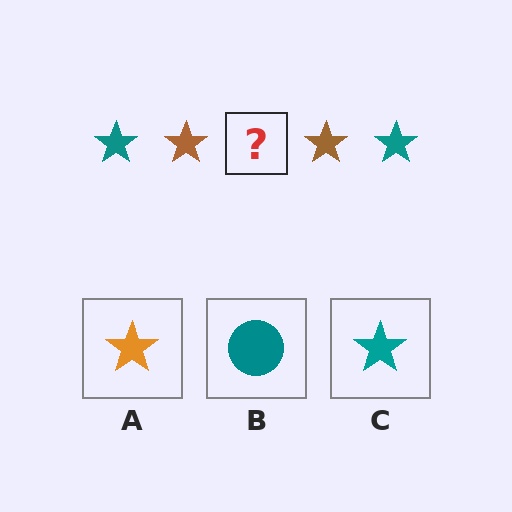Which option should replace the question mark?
Option C.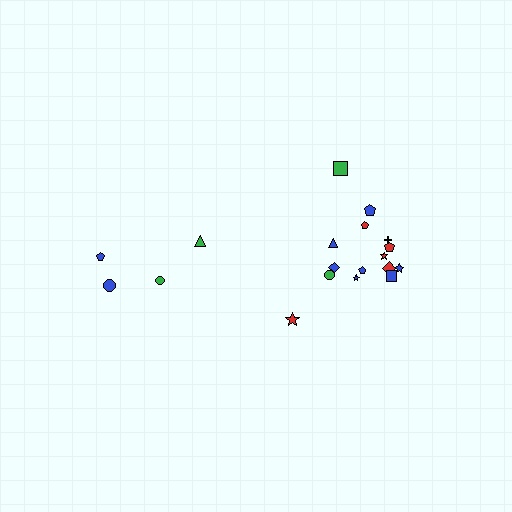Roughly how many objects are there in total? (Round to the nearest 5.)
Roughly 20 objects in total.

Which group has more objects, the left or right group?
The right group.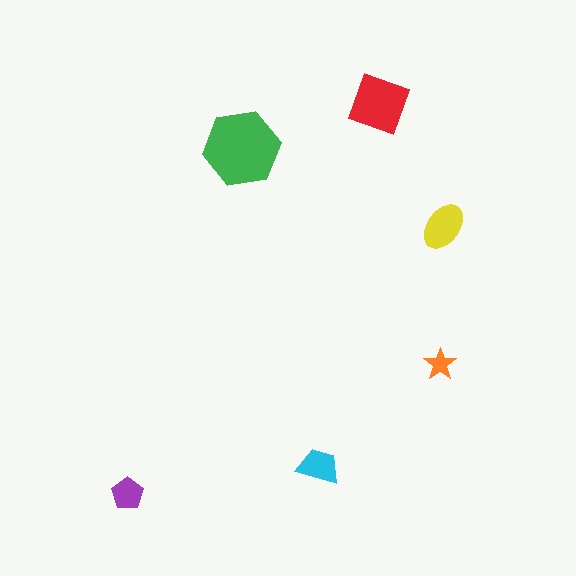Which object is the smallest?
The orange star.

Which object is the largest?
The green hexagon.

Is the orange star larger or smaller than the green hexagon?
Smaller.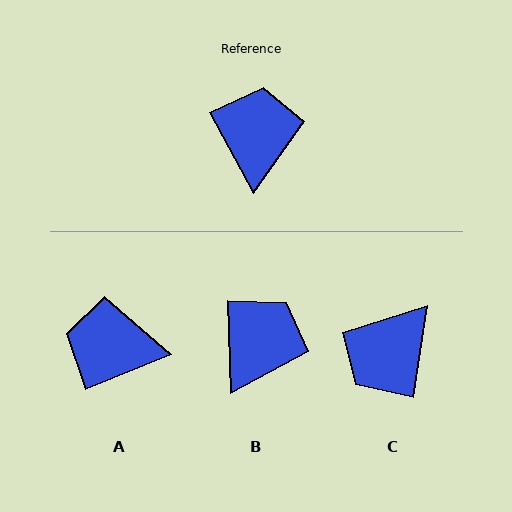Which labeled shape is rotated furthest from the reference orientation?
C, about 143 degrees away.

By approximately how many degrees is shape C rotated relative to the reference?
Approximately 143 degrees counter-clockwise.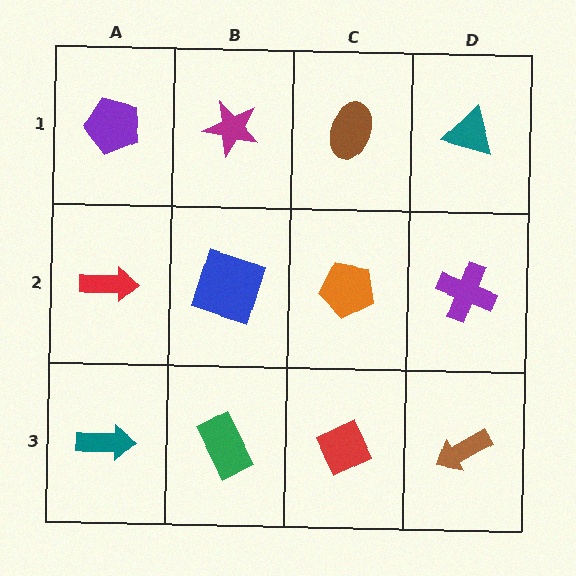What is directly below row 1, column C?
An orange pentagon.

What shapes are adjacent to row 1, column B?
A blue square (row 2, column B), a purple pentagon (row 1, column A), a brown ellipse (row 1, column C).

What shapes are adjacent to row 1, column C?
An orange pentagon (row 2, column C), a magenta star (row 1, column B), a teal triangle (row 1, column D).